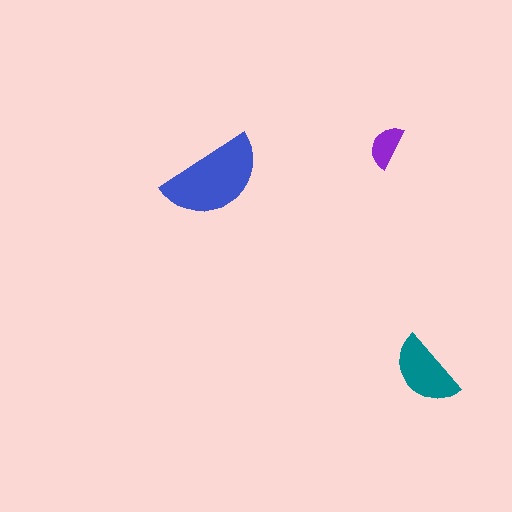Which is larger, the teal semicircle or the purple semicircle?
The teal one.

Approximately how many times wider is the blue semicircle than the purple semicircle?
About 2.5 times wider.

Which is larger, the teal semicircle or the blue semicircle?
The blue one.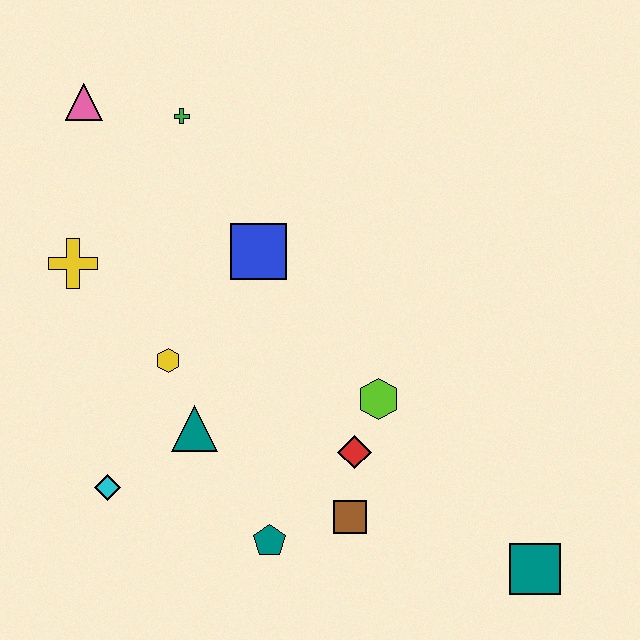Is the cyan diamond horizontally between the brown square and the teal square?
No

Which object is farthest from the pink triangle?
The teal square is farthest from the pink triangle.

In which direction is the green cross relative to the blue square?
The green cross is above the blue square.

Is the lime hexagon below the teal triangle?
No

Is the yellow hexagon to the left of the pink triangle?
No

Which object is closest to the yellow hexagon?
The teal triangle is closest to the yellow hexagon.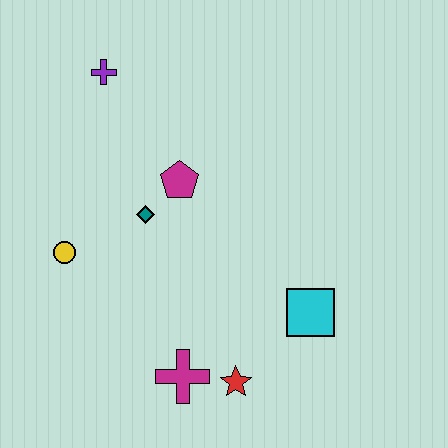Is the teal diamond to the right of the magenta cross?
No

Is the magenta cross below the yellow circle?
Yes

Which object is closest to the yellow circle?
The teal diamond is closest to the yellow circle.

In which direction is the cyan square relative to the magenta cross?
The cyan square is to the right of the magenta cross.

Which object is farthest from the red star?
The purple cross is farthest from the red star.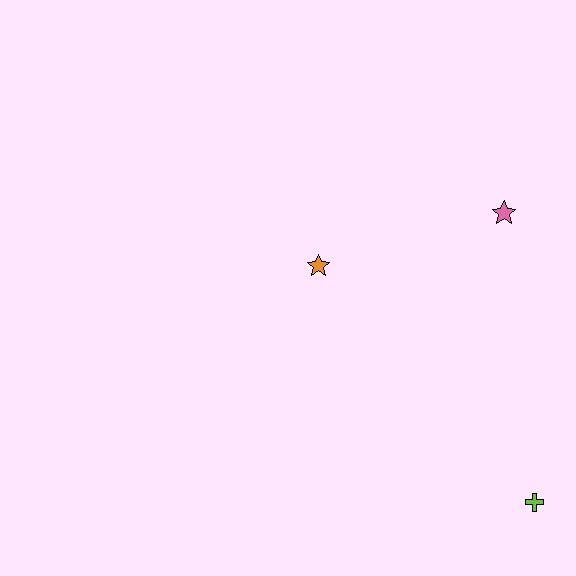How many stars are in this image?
There are 2 stars.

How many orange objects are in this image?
There is 1 orange object.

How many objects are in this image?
There are 3 objects.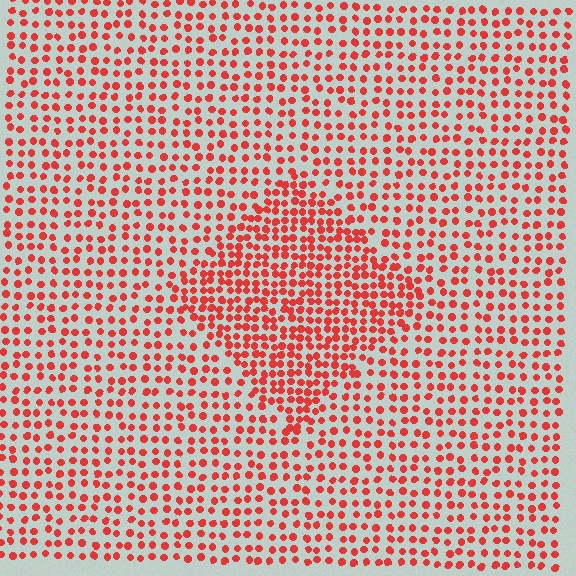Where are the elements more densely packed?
The elements are more densely packed inside the diamond boundary.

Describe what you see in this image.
The image contains small red elements arranged at two different densities. A diamond-shaped region is visible where the elements are more densely packed than the surrounding area.